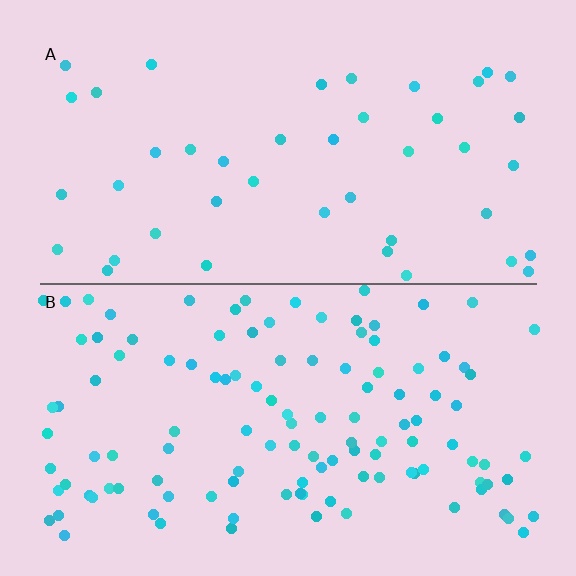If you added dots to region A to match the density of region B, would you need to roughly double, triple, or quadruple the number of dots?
Approximately triple.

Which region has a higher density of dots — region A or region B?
B (the bottom).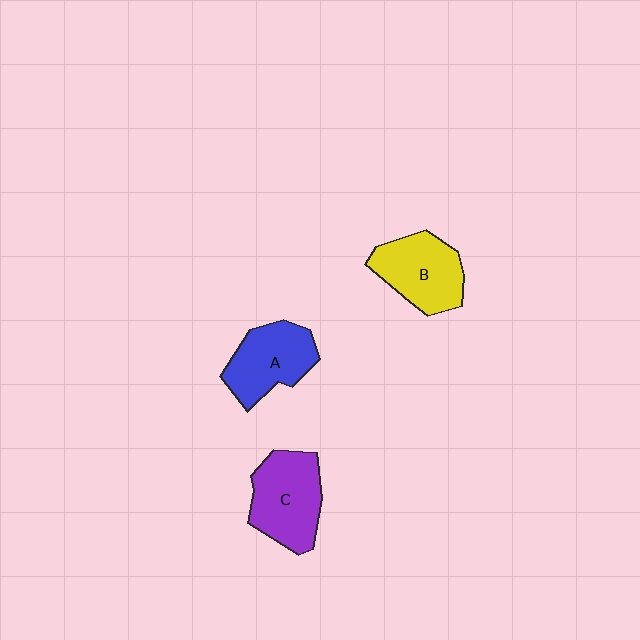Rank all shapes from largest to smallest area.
From largest to smallest: C (purple), B (yellow), A (blue).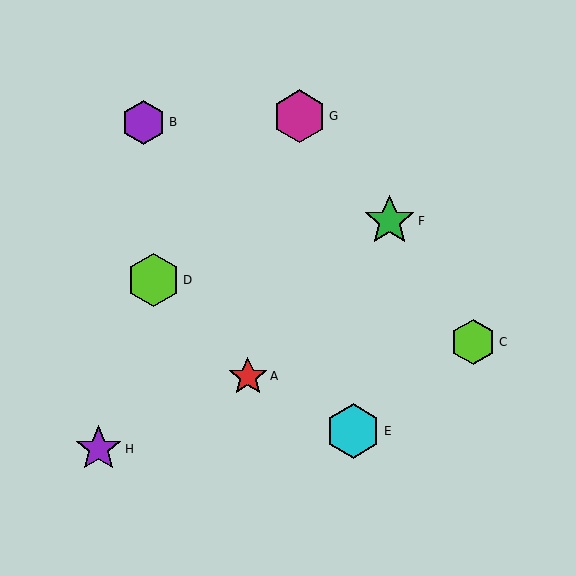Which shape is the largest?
The cyan hexagon (labeled E) is the largest.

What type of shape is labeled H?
Shape H is a purple star.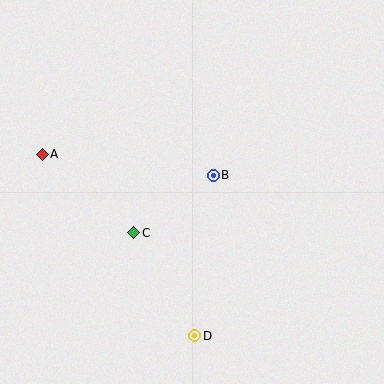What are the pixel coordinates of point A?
Point A is at (42, 154).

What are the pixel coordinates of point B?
Point B is at (213, 175).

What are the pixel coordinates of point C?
Point C is at (134, 233).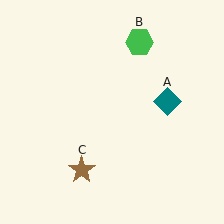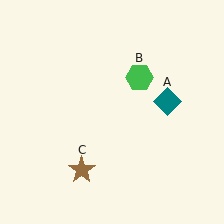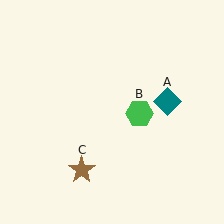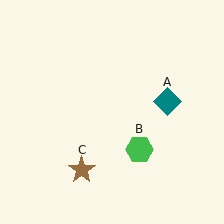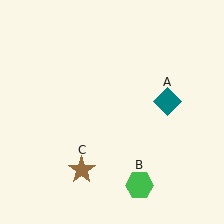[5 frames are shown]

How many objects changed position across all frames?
1 object changed position: green hexagon (object B).